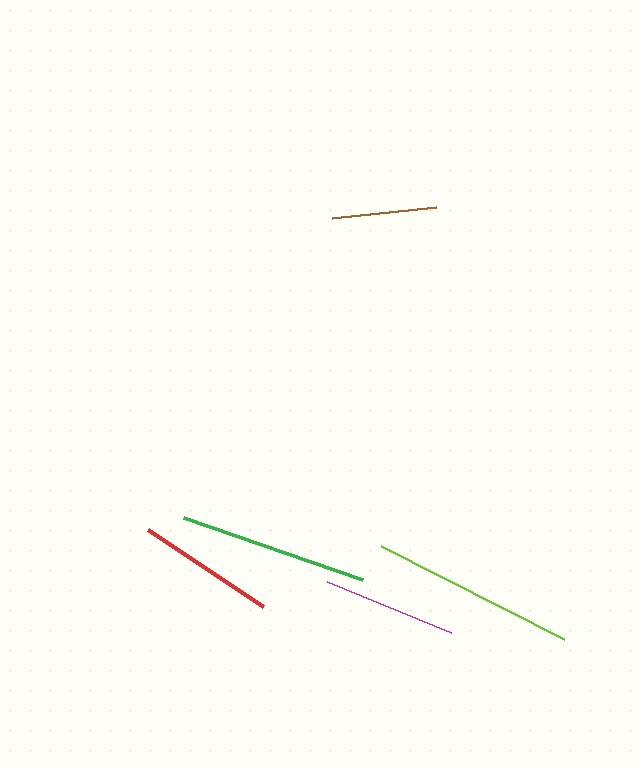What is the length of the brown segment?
The brown segment is approximately 105 pixels long.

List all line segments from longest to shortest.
From longest to shortest: lime, green, red, magenta, brown.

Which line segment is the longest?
The lime line is the longest at approximately 205 pixels.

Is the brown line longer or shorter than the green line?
The green line is longer than the brown line.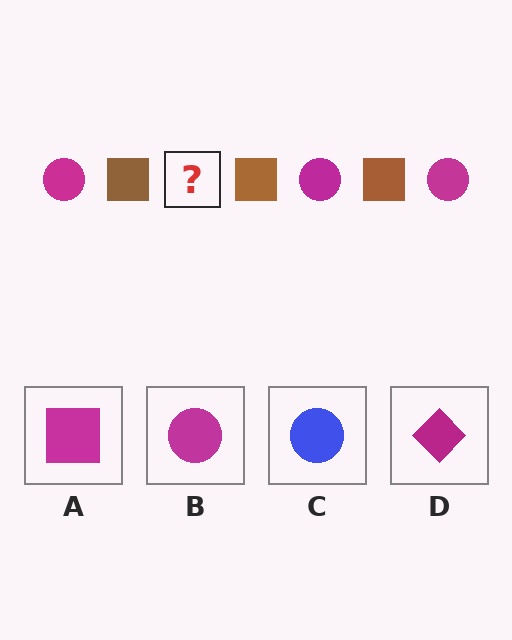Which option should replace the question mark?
Option B.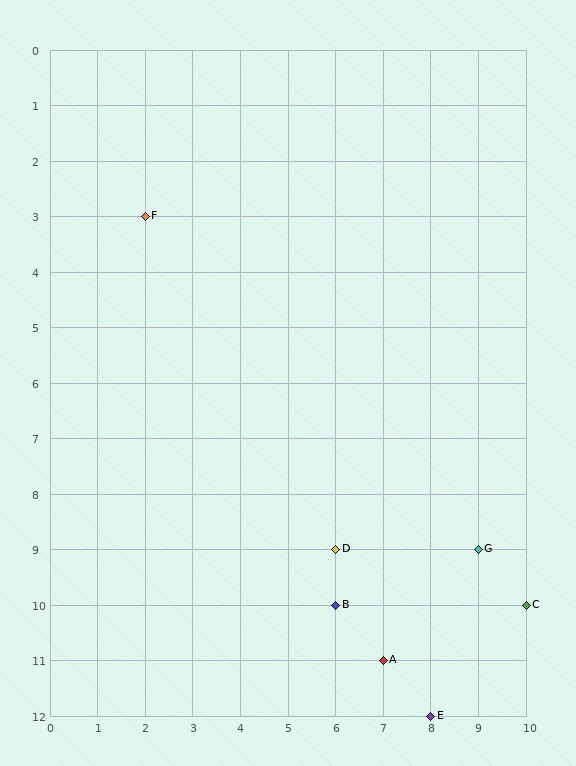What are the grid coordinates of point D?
Point D is at grid coordinates (6, 9).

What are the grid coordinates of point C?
Point C is at grid coordinates (10, 10).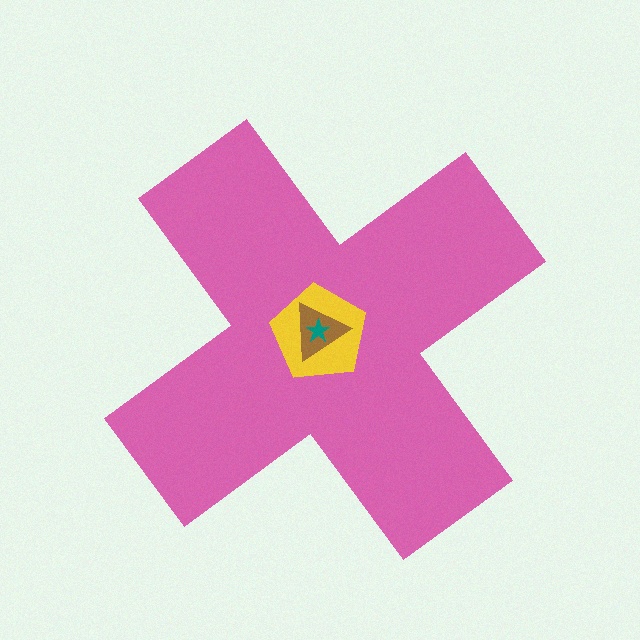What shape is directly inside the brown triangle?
The teal star.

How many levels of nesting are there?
4.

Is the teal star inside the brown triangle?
Yes.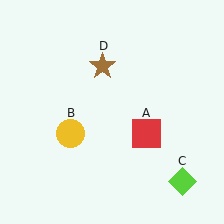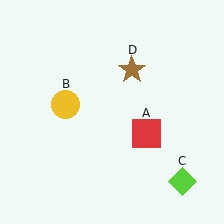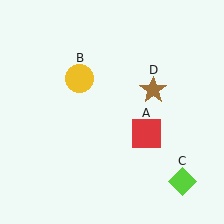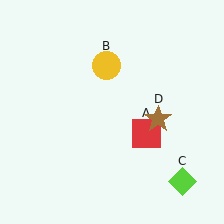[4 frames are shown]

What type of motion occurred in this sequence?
The yellow circle (object B), brown star (object D) rotated clockwise around the center of the scene.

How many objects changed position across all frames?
2 objects changed position: yellow circle (object B), brown star (object D).